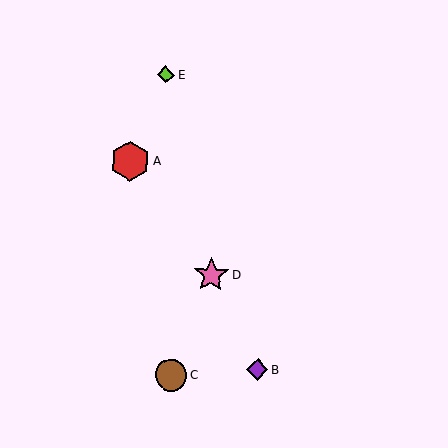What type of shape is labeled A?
Shape A is a red hexagon.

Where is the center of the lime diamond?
The center of the lime diamond is at (166, 75).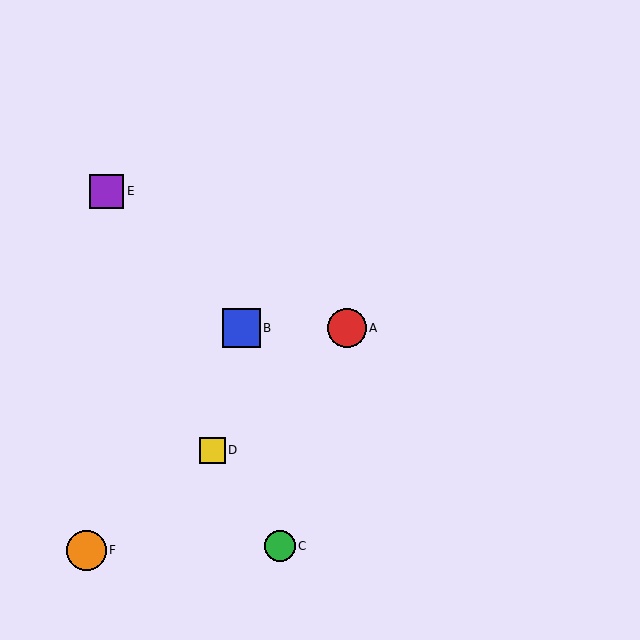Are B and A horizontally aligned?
Yes, both are at y≈328.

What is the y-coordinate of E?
Object E is at y≈191.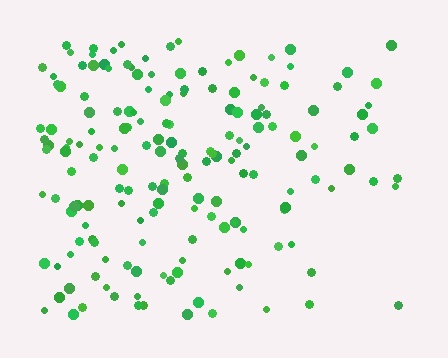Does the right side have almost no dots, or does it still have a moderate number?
Still a moderate number, just noticeably fewer than the left.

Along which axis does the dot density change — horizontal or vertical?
Horizontal.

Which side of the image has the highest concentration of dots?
The left.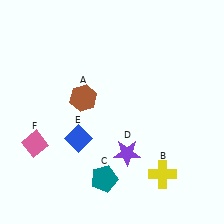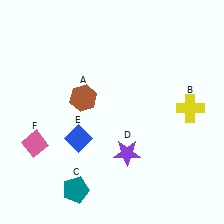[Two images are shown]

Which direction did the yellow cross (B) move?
The yellow cross (B) moved up.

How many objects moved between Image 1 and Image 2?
2 objects moved between the two images.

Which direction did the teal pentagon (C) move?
The teal pentagon (C) moved left.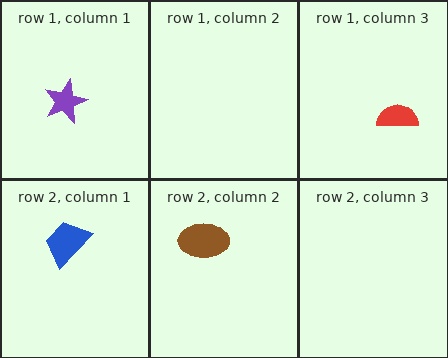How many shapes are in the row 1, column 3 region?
1.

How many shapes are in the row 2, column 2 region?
1.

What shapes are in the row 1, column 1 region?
The purple star.